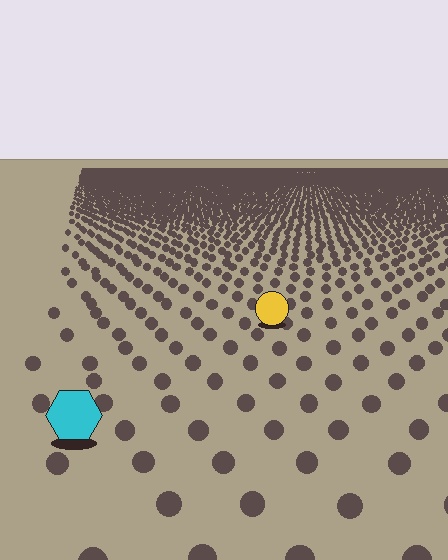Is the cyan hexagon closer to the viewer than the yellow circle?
Yes. The cyan hexagon is closer — you can tell from the texture gradient: the ground texture is coarser near it.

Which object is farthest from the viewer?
The yellow circle is farthest from the viewer. It appears smaller and the ground texture around it is denser.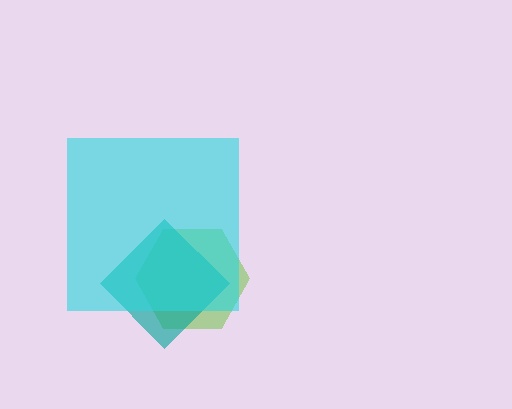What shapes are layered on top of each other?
The layered shapes are: a lime hexagon, a teal diamond, a cyan square.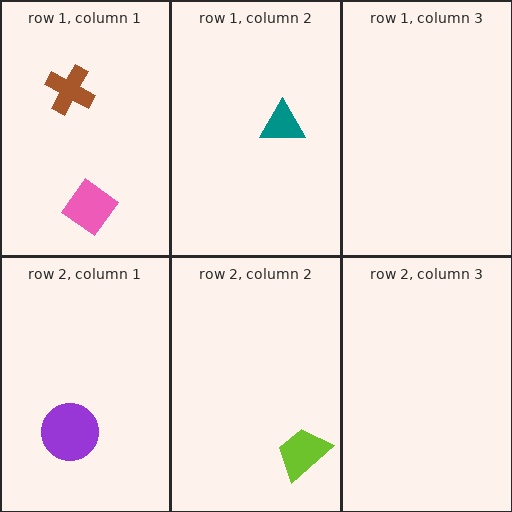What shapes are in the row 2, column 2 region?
The lime trapezoid.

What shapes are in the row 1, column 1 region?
The brown cross, the pink diamond.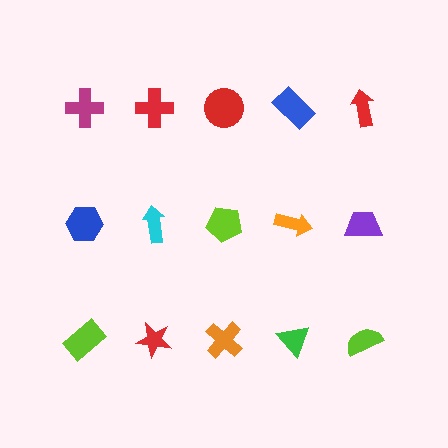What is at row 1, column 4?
A blue rectangle.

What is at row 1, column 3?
A red circle.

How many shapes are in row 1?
5 shapes.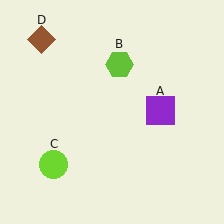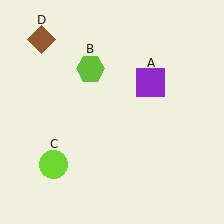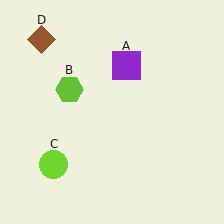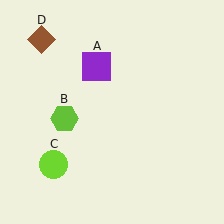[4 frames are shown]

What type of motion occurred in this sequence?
The purple square (object A), lime hexagon (object B) rotated counterclockwise around the center of the scene.